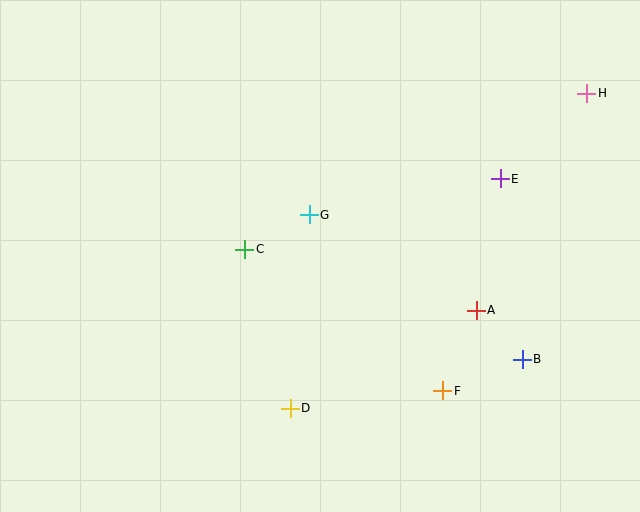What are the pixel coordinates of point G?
Point G is at (309, 215).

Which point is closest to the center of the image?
Point G at (309, 215) is closest to the center.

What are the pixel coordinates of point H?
Point H is at (587, 93).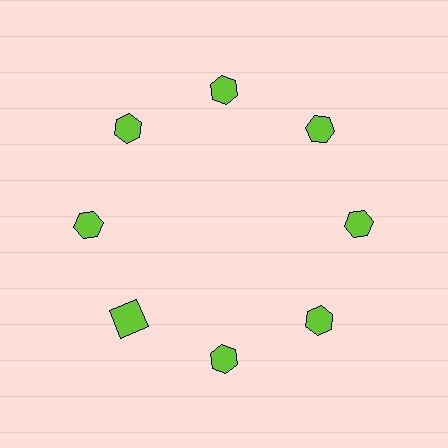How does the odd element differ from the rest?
It has a different shape: square instead of hexagon.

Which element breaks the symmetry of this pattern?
The lime square at roughly the 8 o'clock position breaks the symmetry. All other shapes are lime hexagons.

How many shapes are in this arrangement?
There are 8 shapes arranged in a ring pattern.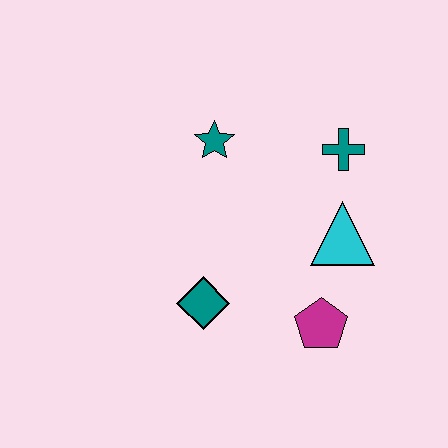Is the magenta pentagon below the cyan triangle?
Yes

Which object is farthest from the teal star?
The magenta pentagon is farthest from the teal star.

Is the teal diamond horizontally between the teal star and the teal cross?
No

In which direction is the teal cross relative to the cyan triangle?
The teal cross is above the cyan triangle.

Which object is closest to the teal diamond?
The magenta pentagon is closest to the teal diamond.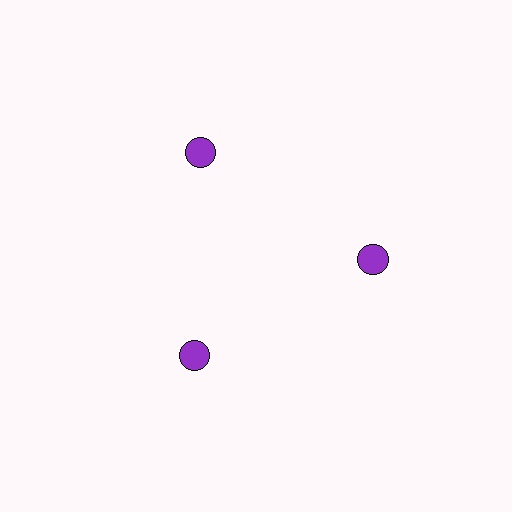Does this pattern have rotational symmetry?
Yes, this pattern has 3-fold rotational symmetry. It looks the same after rotating 120 degrees around the center.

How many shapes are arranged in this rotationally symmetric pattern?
There are 3 shapes, arranged in 3 groups of 1.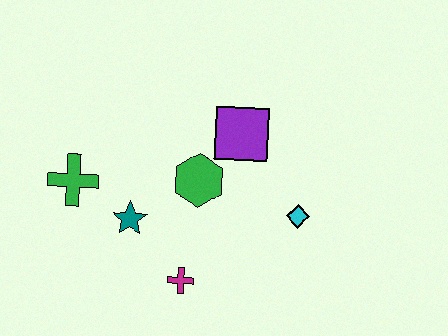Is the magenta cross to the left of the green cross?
No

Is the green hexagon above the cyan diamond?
Yes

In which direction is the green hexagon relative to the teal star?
The green hexagon is to the right of the teal star.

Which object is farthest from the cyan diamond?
The green cross is farthest from the cyan diamond.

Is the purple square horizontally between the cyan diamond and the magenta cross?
Yes